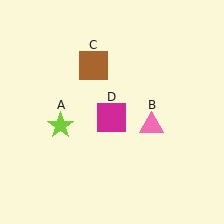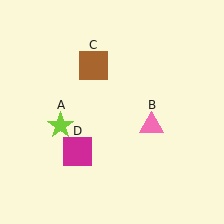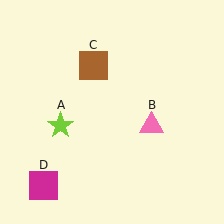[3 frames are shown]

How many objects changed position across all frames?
1 object changed position: magenta square (object D).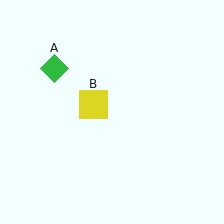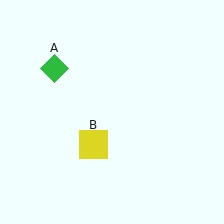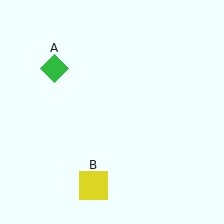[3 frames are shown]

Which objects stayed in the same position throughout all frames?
Green diamond (object A) remained stationary.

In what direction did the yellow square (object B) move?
The yellow square (object B) moved down.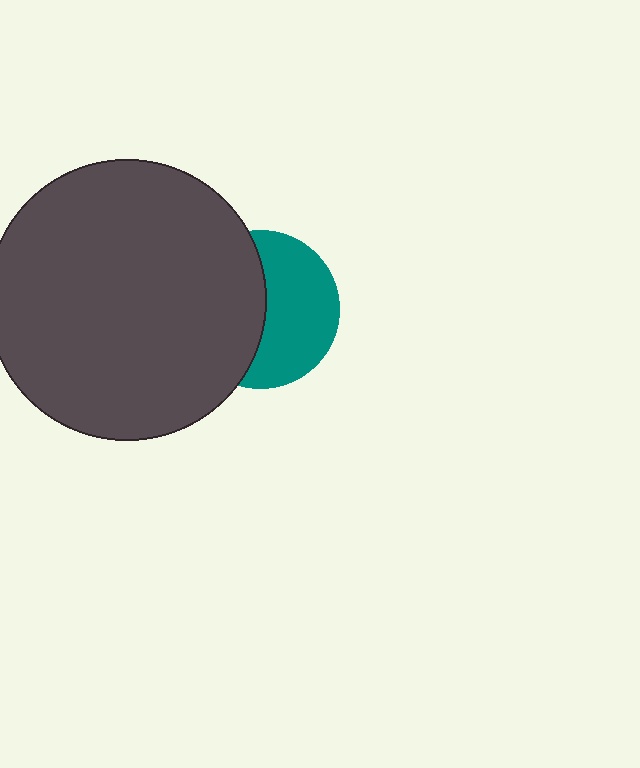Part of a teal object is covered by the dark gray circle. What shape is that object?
It is a circle.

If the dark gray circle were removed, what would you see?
You would see the complete teal circle.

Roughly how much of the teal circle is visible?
About half of it is visible (roughly 51%).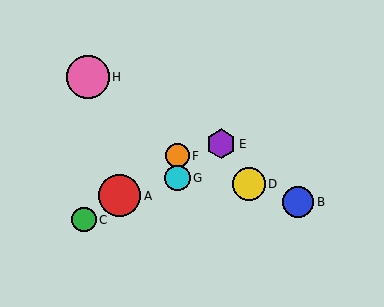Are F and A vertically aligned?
No, F is at x≈178 and A is at x≈120.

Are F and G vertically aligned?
Yes, both are at x≈178.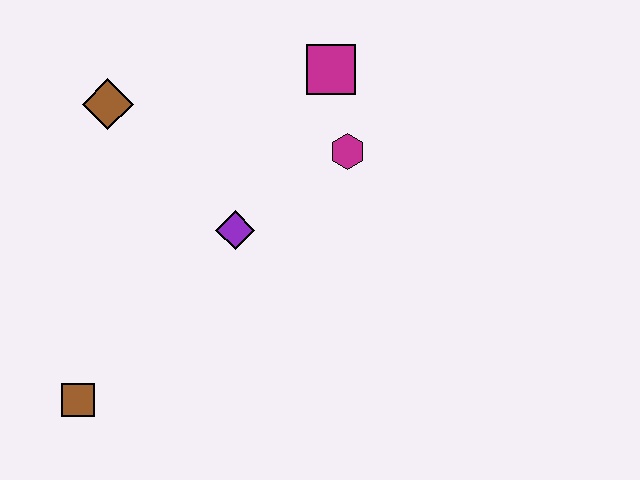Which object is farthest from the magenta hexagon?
The brown square is farthest from the magenta hexagon.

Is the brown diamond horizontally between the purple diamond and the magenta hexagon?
No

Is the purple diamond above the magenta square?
No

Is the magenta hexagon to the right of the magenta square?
Yes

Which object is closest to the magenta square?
The magenta hexagon is closest to the magenta square.